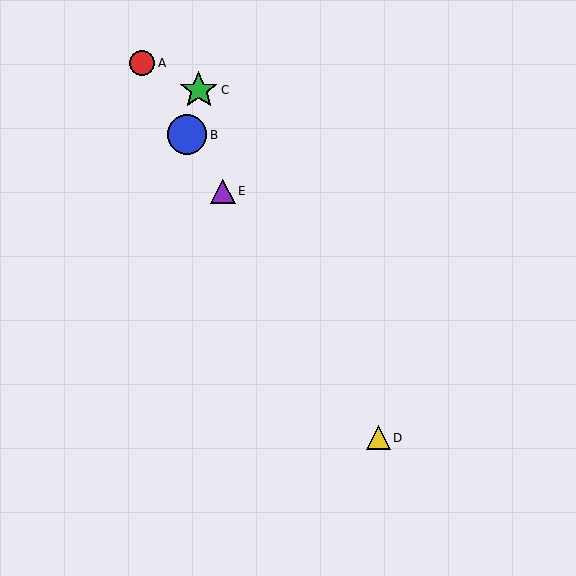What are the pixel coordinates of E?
Object E is at (223, 191).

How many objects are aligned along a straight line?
4 objects (A, B, D, E) are aligned along a straight line.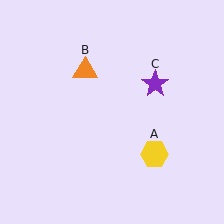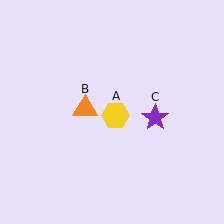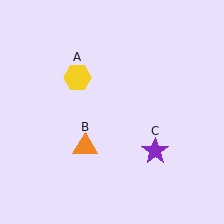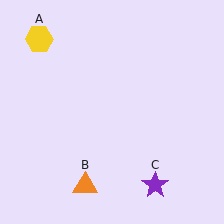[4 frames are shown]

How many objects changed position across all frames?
3 objects changed position: yellow hexagon (object A), orange triangle (object B), purple star (object C).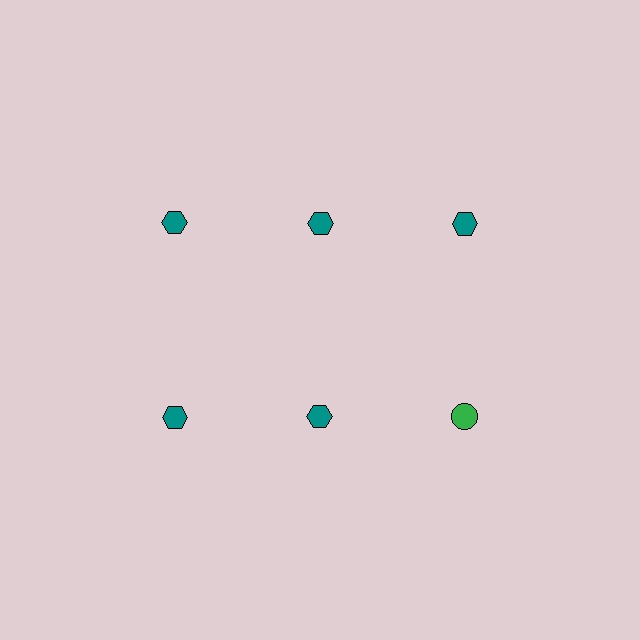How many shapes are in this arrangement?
There are 6 shapes arranged in a grid pattern.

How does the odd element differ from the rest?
It differs in both color (green instead of teal) and shape (circle instead of hexagon).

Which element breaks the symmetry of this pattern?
The green circle in the second row, center column breaks the symmetry. All other shapes are teal hexagons.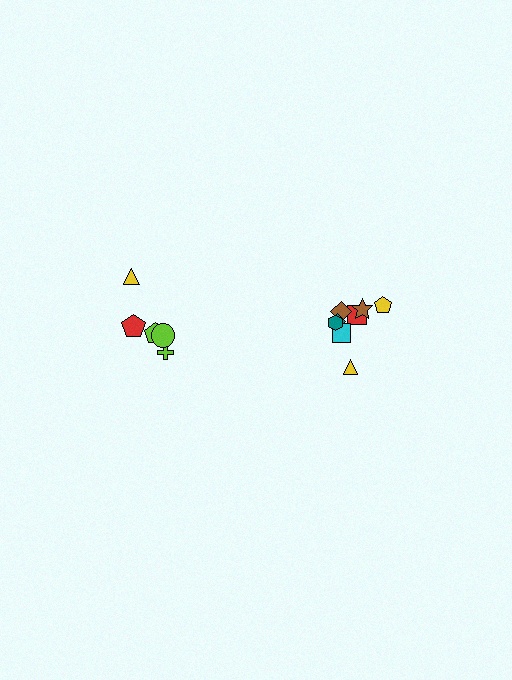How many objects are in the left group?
There are 5 objects.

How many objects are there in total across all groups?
There are 13 objects.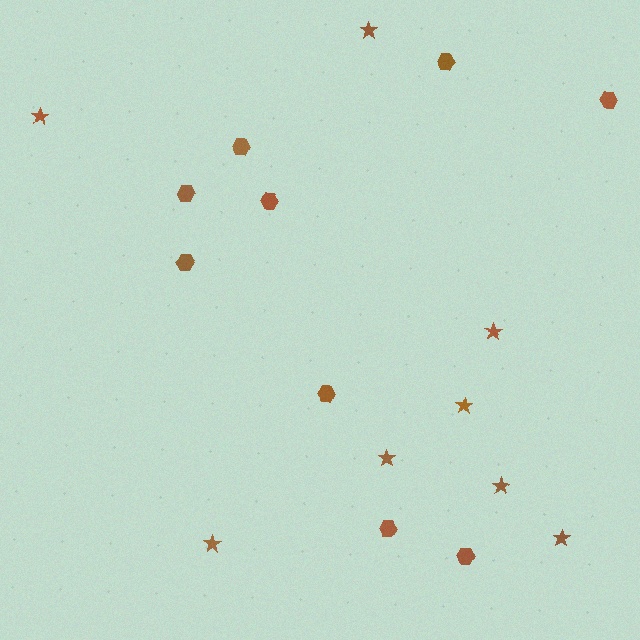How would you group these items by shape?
There are 2 groups: one group of stars (8) and one group of hexagons (9).